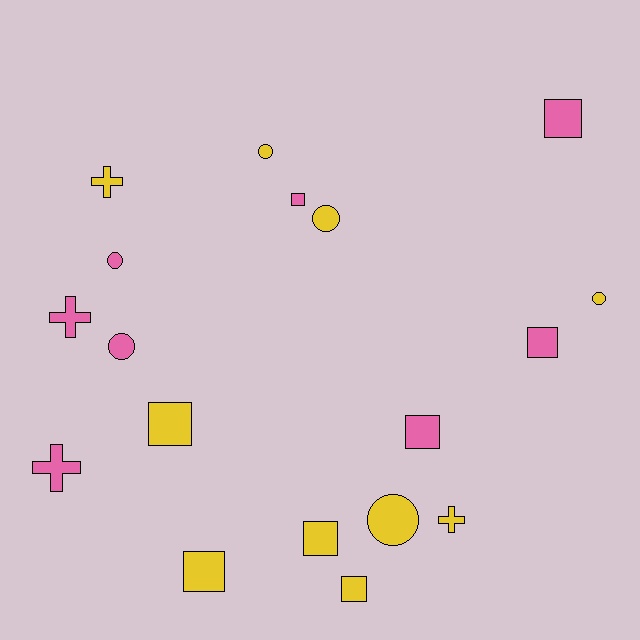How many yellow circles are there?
There are 4 yellow circles.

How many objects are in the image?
There are 18 objects.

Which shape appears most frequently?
Square, with 8 objects.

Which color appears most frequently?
Yellow, with 10 objects.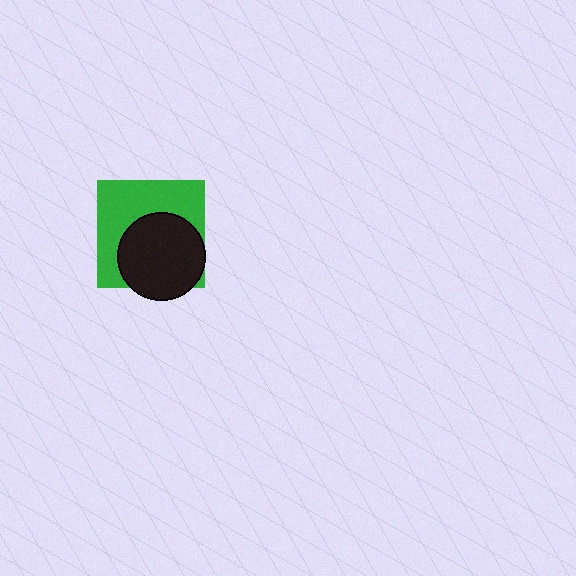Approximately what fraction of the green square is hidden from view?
Roughly 48% of the green square is hidden behind the black circle.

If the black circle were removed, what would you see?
You would see the complete green square.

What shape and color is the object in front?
The object in front is a black circle.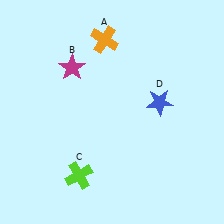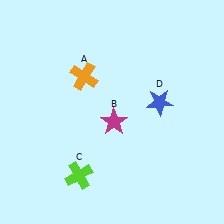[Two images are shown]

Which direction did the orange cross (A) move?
The orange cross (A) moved down.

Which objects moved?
The objects that moved are: the orange cross (A), the magenta star (B).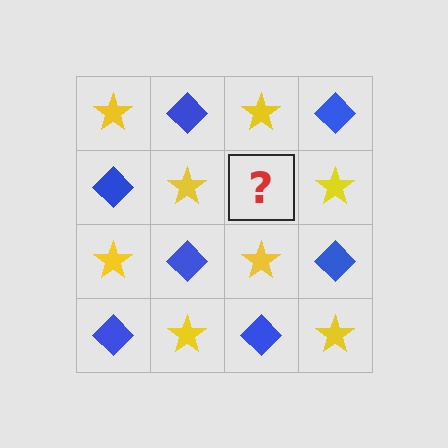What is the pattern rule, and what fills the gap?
The rule is that it alternates yellow star and blue diamond in a checkerboard pattern. The gap should be filled with a blue diamond.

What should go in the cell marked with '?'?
The missing cell should contain a blue diamond.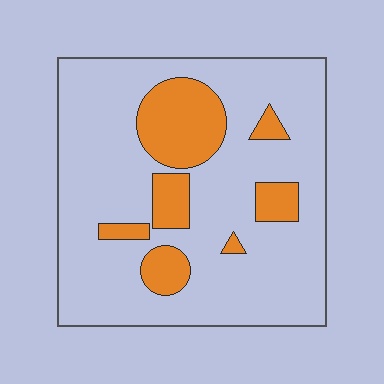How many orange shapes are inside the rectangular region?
7.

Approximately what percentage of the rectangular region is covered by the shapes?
Approximately 20%.